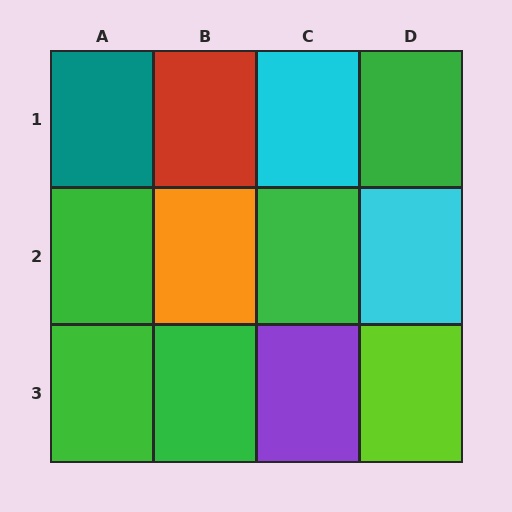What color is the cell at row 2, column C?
Green.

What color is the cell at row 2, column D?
Cyan.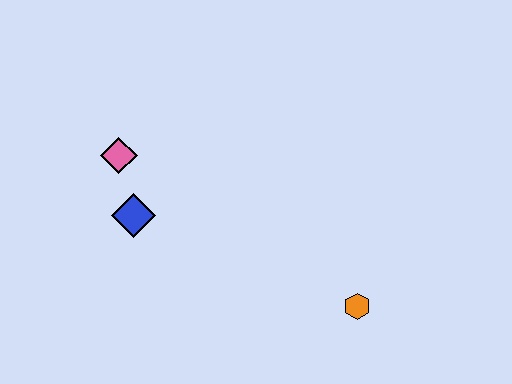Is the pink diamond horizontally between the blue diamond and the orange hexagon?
No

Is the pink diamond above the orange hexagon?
Yes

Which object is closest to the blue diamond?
The pink diamond is closest to the blue diamond.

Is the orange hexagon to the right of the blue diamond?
Yes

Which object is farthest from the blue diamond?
The orange hexagon is farthest from the blue diamond.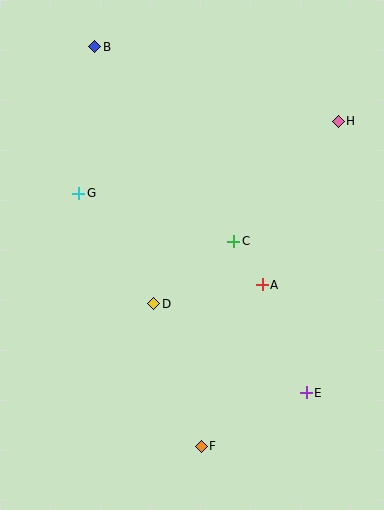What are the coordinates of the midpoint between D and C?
The midpoint between D and C is at (194, 273).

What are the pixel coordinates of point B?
Point B is at (95, 47).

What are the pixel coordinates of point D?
Point D is at (154, 304).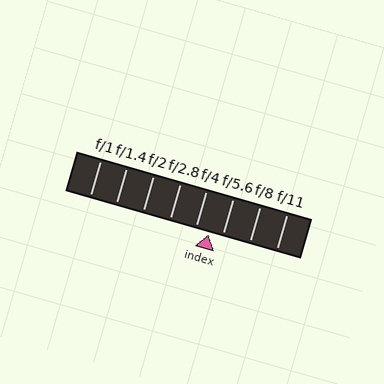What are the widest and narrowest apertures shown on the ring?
The widest aperture shown is f/1 and the narrowest is f/11.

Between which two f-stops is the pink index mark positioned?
The index mark is between f/4 and f/5.6.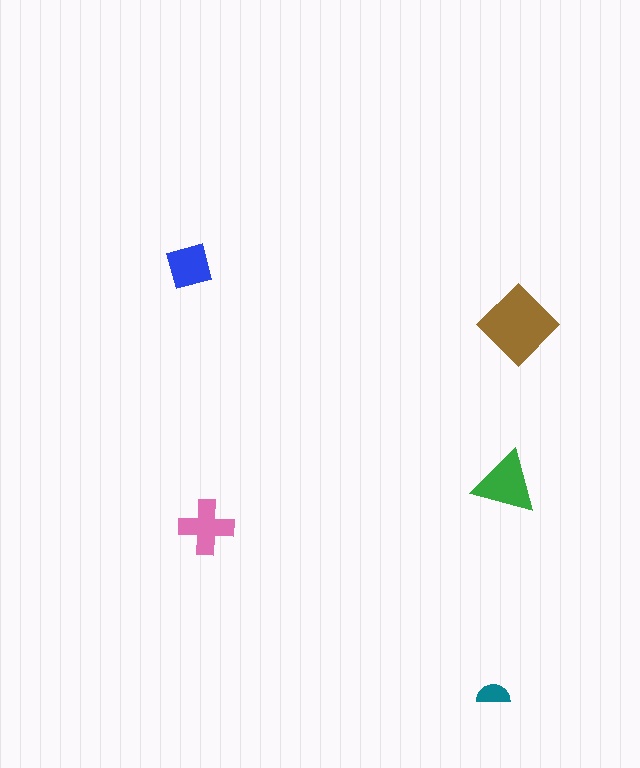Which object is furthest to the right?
The brown diamond is rightmost.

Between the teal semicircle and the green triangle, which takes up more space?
The green triangle.